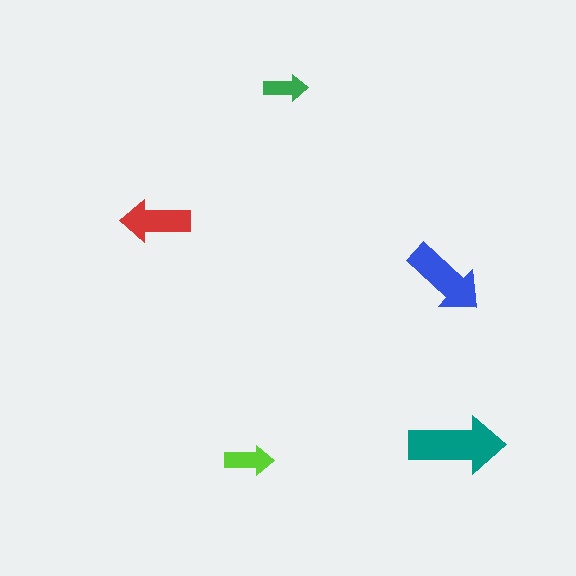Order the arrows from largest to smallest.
the teal one, the blue one, the red one, the lime one, the green one.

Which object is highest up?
The green arrow is topmost.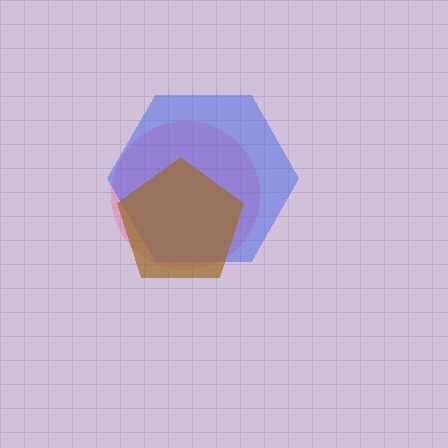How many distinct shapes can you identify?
There are 3 distinct shapes: a pink circle, a blue hexagon, a brown pentagon.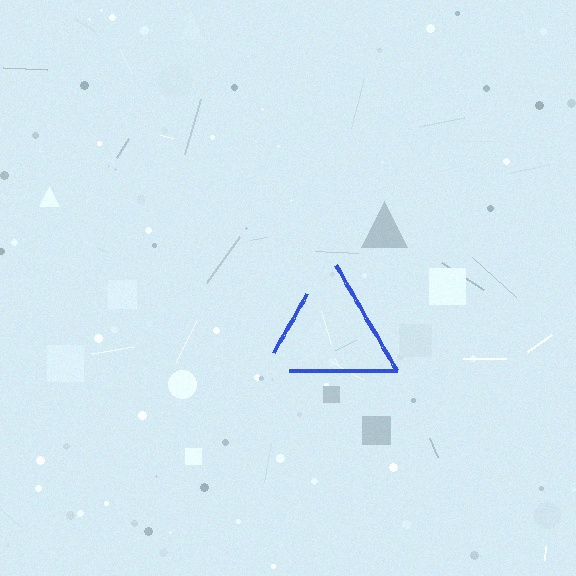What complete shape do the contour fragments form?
The contour fragments form a triangle.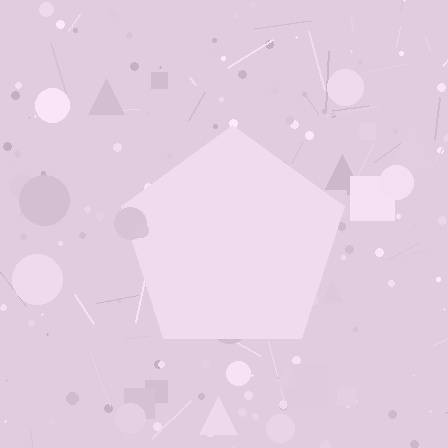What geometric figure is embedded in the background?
A pentagon is embedded in the background.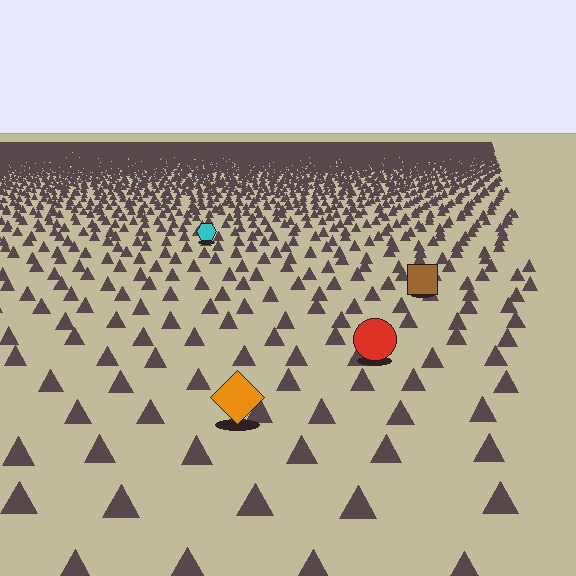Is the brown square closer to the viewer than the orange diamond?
No. The orange diamond is closer — you can tell from the texture gradient: the ground texture is coarser near it.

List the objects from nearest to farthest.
From nearest to farthest: the orange diamond, the red circle, the brown square, the cyan hexagon.